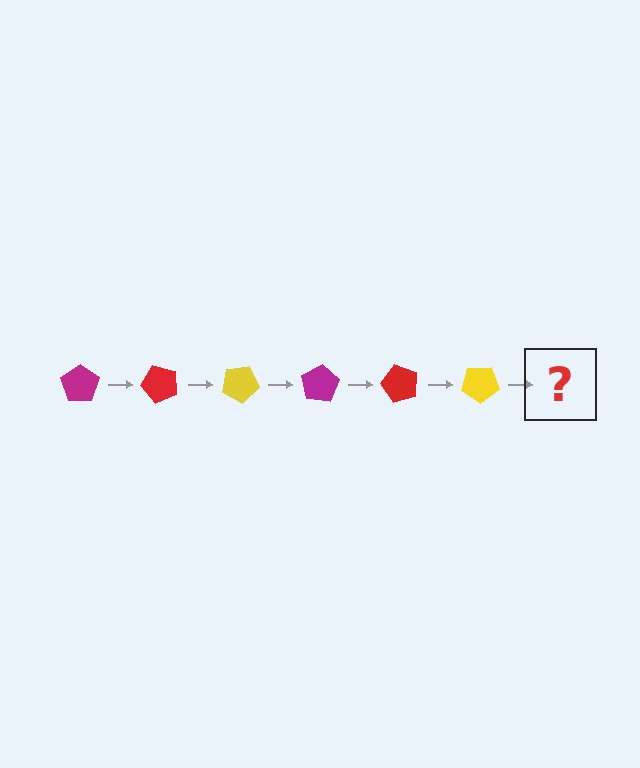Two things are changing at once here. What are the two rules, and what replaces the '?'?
The two rules are that it rotates 50 degrees each step and the color cycles through magenta, red, and yellow. The '?' should be a magenta pentagon, rotated 300 degrees from the start.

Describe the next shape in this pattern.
It should be a magenta pentagon, rotated 300 degrees from the start.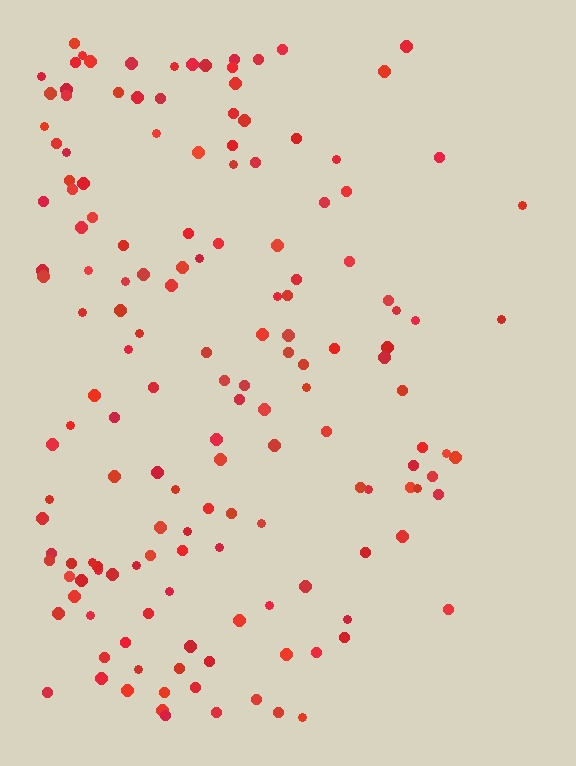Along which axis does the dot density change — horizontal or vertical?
Horizontal.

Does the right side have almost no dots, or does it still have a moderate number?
Still a moderate number, just noticeably fewer than the left.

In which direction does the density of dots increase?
From right to left, with the left side densest.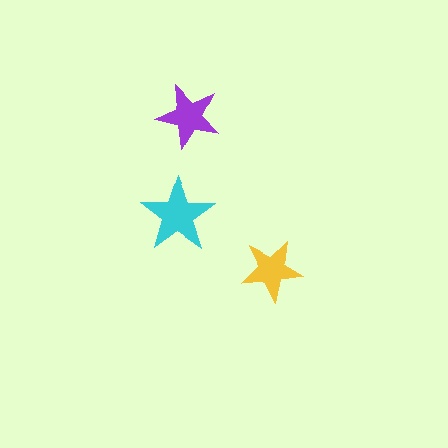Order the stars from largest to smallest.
the cyan one, the purple one, the yellow one.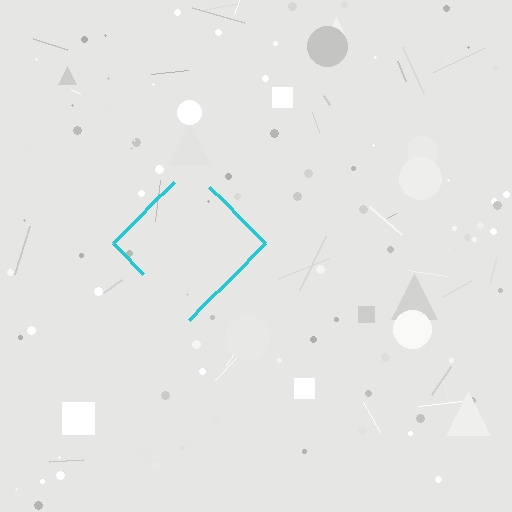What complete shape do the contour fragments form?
The contour fragments form a diamond.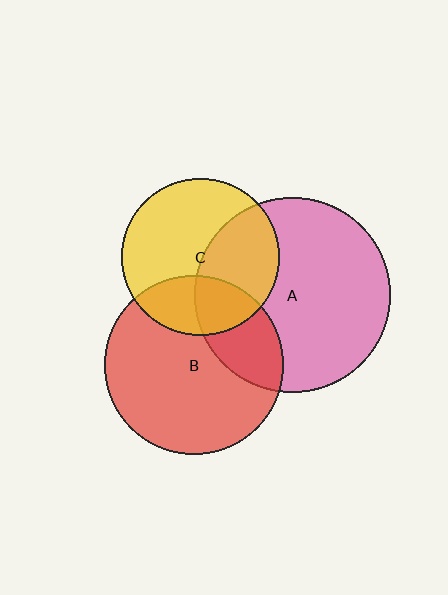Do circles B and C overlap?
Yes.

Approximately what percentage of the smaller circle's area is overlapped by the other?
Approximately 30%.